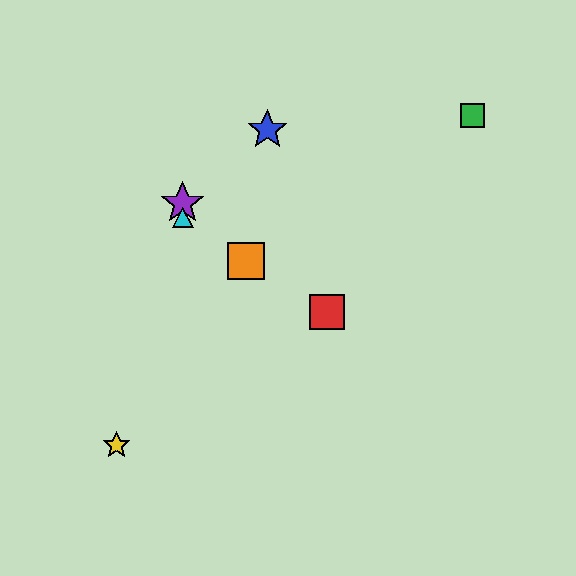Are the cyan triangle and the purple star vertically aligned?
Yes, both are at x≈183.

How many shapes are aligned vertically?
2 shapes (the purple star, the cyan triangle) are aligned vertically.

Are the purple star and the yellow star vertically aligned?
No, the purple star is at x≈183 and the yellow star is at x≈116.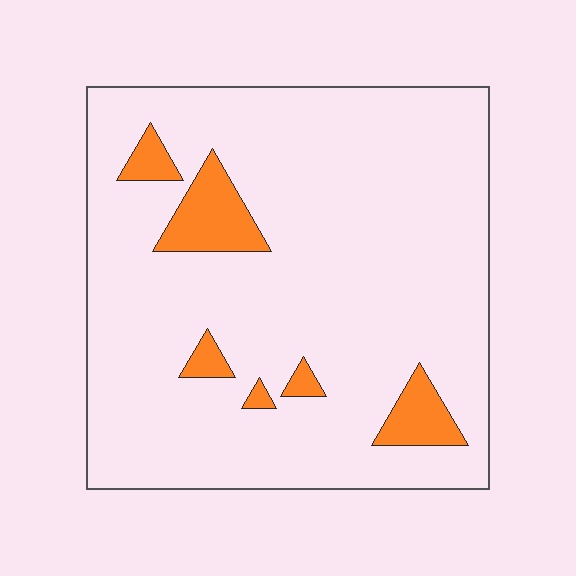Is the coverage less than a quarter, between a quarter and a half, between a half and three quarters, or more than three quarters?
Less than a quarter.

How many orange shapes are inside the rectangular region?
6.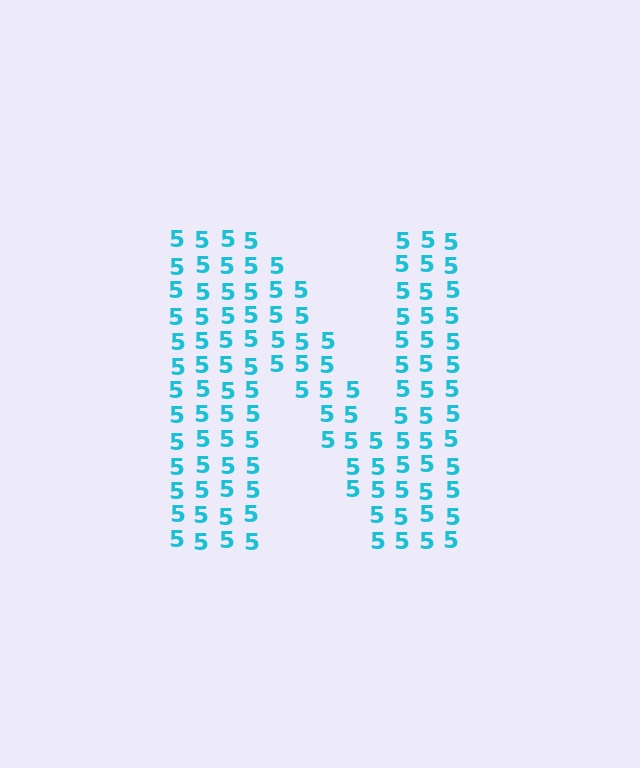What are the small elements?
The small elements are digit 5's.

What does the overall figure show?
The overall figure shows the letter N.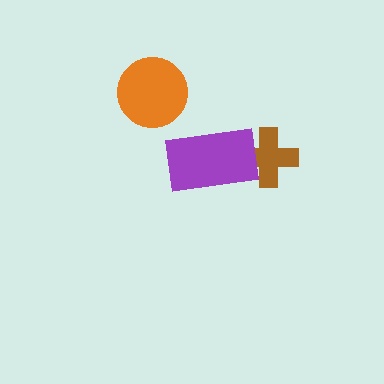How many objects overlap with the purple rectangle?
1 object overlaps with the purple rectangle.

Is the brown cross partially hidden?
Yes, it is partially covered by another shape.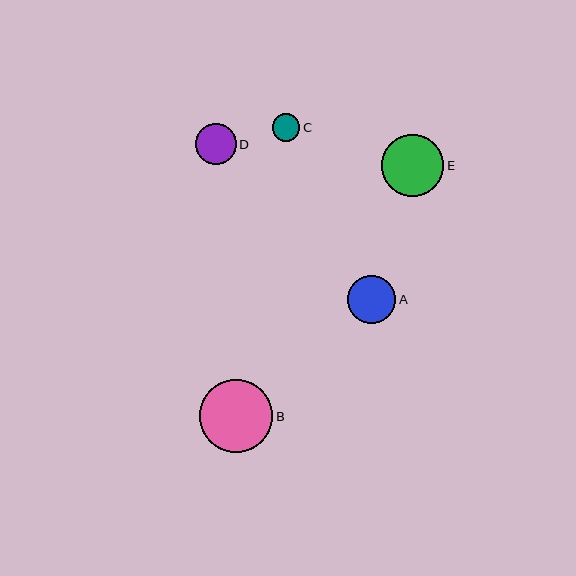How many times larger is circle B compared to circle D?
Circle B is approximately 1.8 times the size of circle D.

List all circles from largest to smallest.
From largest to smallest: B, E, A, D, C.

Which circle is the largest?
Circle B is the largest with a size of approximately 73 pixels.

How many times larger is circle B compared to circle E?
Circle B is approximately 1.2 times the size of circle E.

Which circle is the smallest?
Circle C is the smallest with a size of approximately 27 pixels.